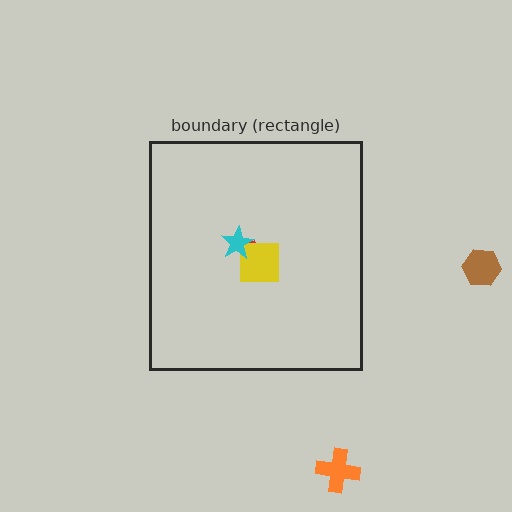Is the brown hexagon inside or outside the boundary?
Outside.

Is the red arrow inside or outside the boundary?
Inside.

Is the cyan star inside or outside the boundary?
Inside.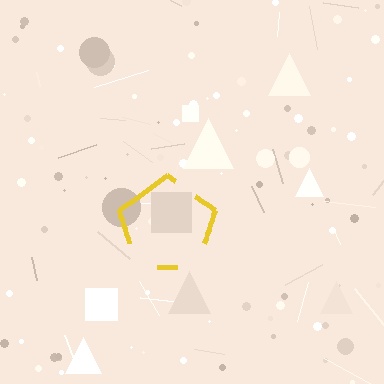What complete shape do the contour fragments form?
The contour fragments form a pentagon.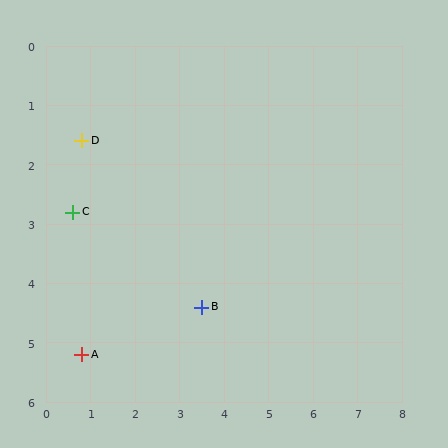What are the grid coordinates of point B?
Point B is at approximately (3.5, 4.4).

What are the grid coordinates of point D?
Point D is at approximately (0.8, 1.6).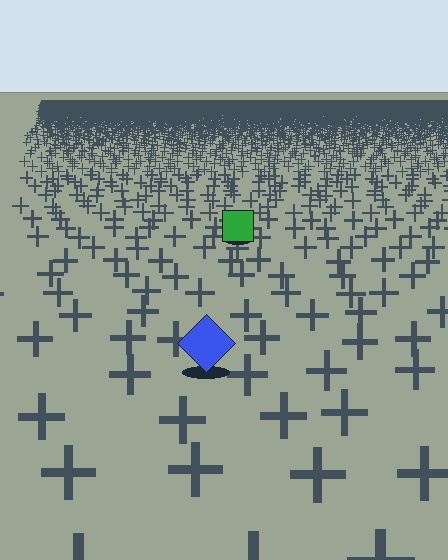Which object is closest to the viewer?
The blue diamond is closest. The texture marks near it are larger and more spread out.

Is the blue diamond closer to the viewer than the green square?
Yes. The blue diamond is closer — you can tell from the texture gradient: the ground texture is coarser near it.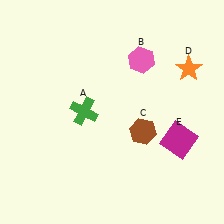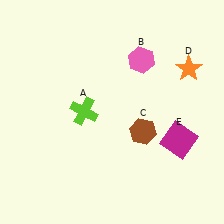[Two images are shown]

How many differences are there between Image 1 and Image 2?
There is 1 difference between the two images.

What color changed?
The cross (A) changed from green in Image 1 to lime in Image 2.